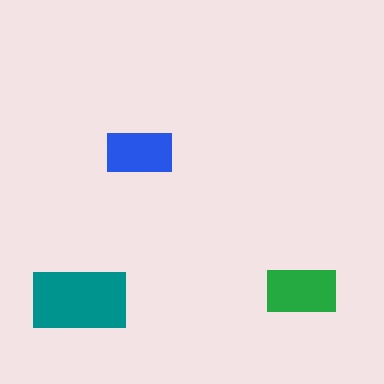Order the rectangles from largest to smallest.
the teal one, the green one, the blue one.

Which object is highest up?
The blue rectangle is topmost.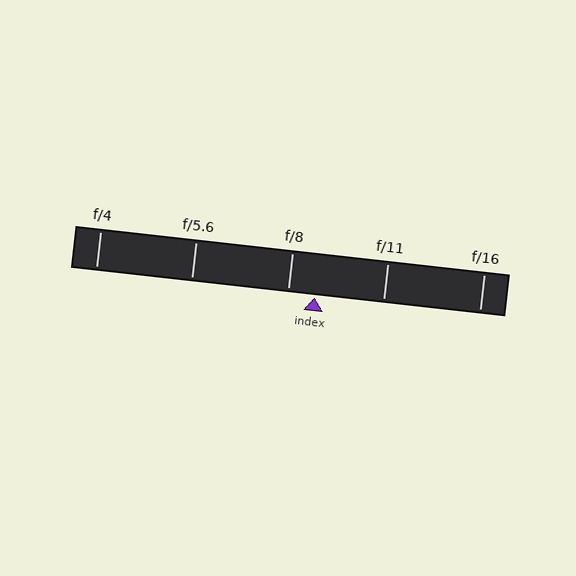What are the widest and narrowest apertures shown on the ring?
The widest aperture shown is f/4 and the narrowest is f/16.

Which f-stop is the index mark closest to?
The index mark is closest to f/8.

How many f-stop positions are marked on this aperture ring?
There are 5 f-stop positions marked.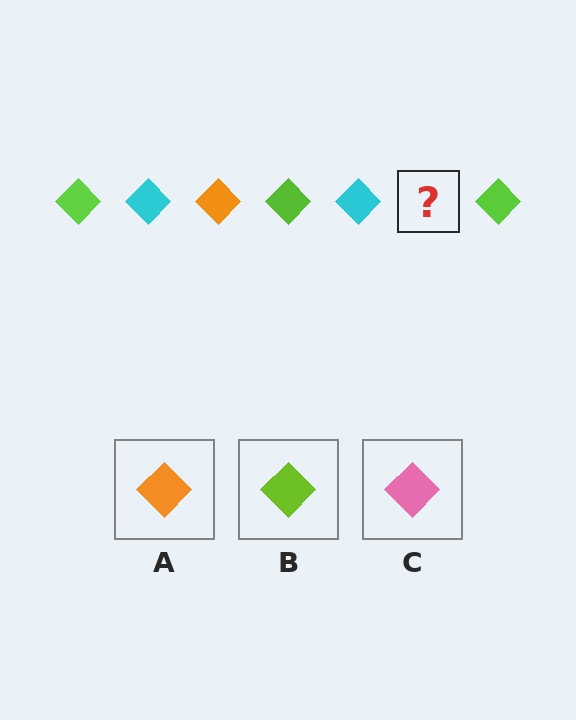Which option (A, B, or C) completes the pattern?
A.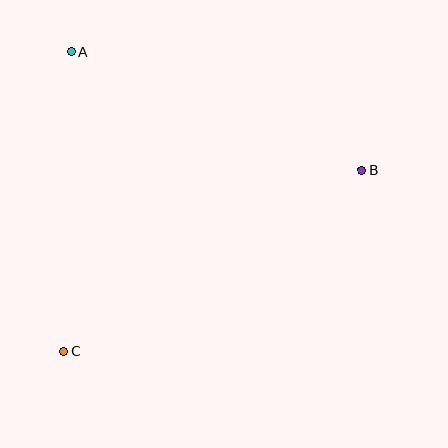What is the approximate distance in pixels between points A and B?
The distance between A and B is approximately 313 pixels.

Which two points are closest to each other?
Points A and C are closest to each other.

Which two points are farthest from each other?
Points B and C are farthest from each other.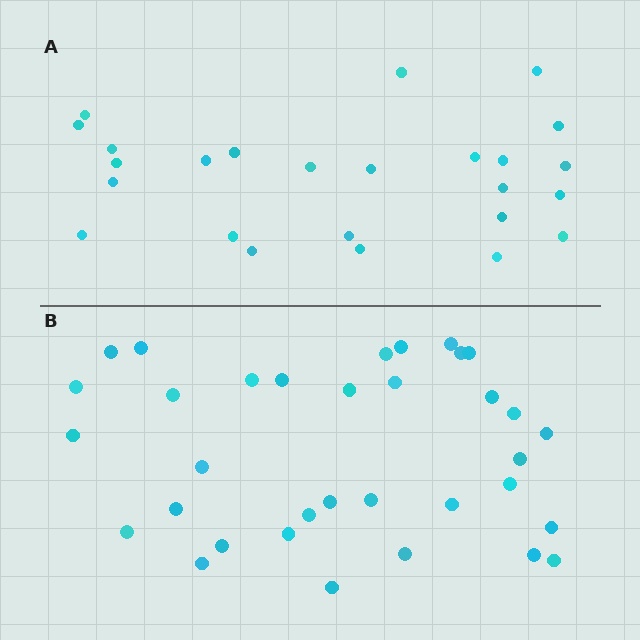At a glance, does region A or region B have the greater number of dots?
Region B (the bottom region) has more dots.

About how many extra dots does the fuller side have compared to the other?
Region B has roughly 8 or so more dots than region A.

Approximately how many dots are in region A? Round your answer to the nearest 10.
About 20 dots. (The exact count is 25, which rounds to 20.)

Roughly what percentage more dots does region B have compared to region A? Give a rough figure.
About 35% more.